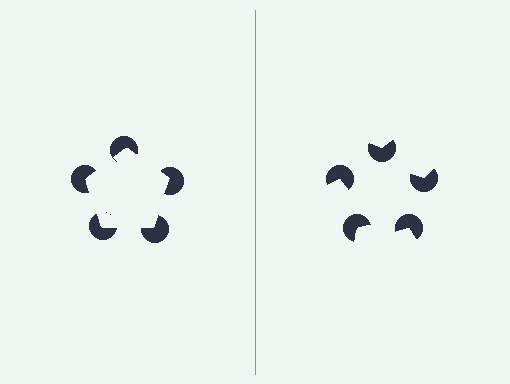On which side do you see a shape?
An illusory pentagon appears on the left side. On the right side the wedge cuts are rotated, so no coherent shape forms.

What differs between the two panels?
The pac-man discs are positioned identically on both sides; only the wedge orientations differ. On the left they align to a pentagon; on the right they are misaligned.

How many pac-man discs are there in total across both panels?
10 — 5 on each side.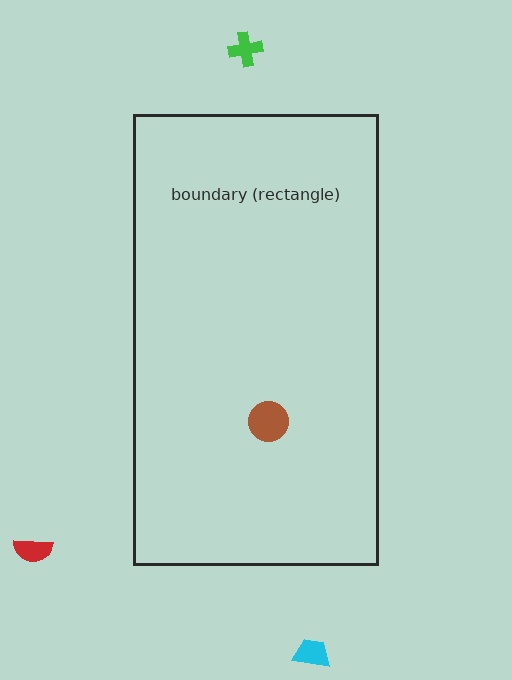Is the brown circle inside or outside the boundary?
Inside.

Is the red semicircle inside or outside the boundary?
Outside.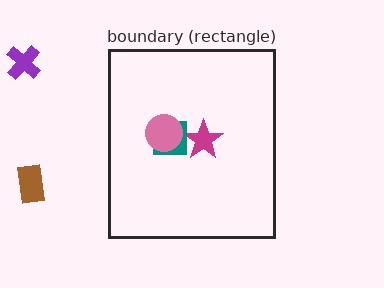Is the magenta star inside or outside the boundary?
Inside.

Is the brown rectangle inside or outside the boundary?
Outside.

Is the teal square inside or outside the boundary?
Inside.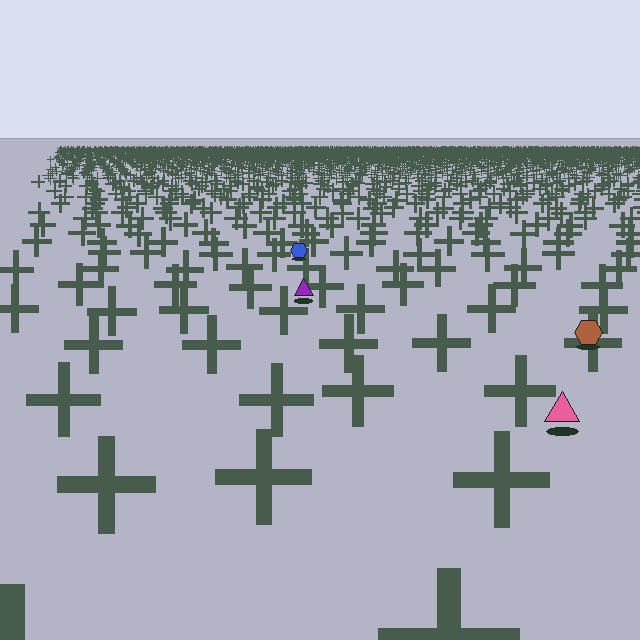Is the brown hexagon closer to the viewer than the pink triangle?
No. The pink triangle is closer — you can tell from the texture gradient: the ground texture is coarser near it.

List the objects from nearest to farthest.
From nearest to farthest: the pink triangle, the brown hexagon, the purple triangle, the blue hexagon.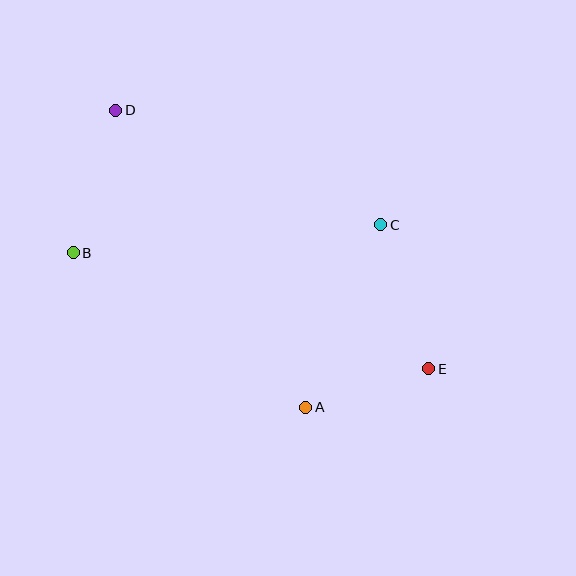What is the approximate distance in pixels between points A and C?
The distance between A and C is approximately 197 pixels.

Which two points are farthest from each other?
Points D and E are farthest from each other.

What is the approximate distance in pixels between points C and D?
The distance between C and D is approximately 288 pixels.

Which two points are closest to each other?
Points A and E are closest to each other.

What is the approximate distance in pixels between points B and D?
The distance between B and D is approximately 149 pixels.